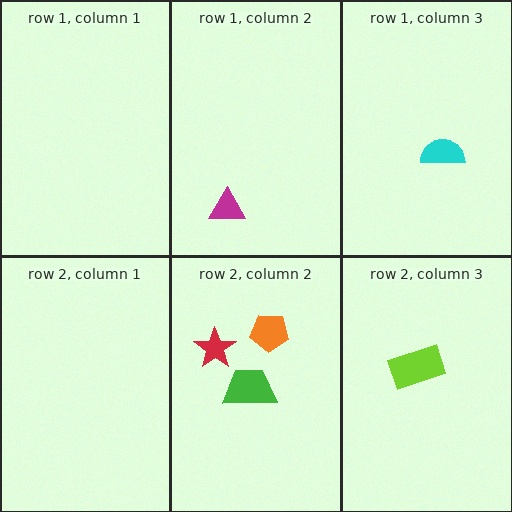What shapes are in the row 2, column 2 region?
The orange pentagon, the green trapezoid, the red star.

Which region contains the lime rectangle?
The row 2, column 3 region.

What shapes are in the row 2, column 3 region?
The lime rectangle.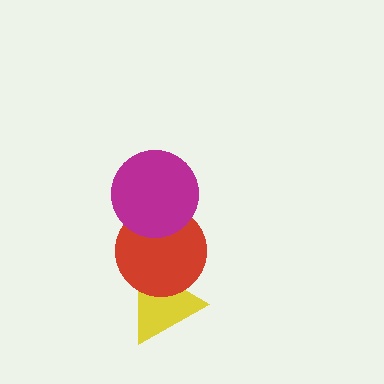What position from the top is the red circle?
The red circle is 2nd from the top.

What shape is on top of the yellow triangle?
The red circle is on top of the yellow triangle.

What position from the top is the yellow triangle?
The yellow triangle is 3rd from the top.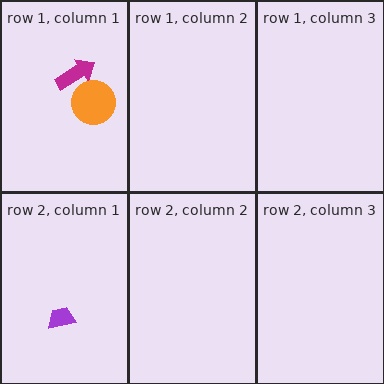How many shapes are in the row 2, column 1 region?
1.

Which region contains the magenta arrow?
The row 1, column 1 region.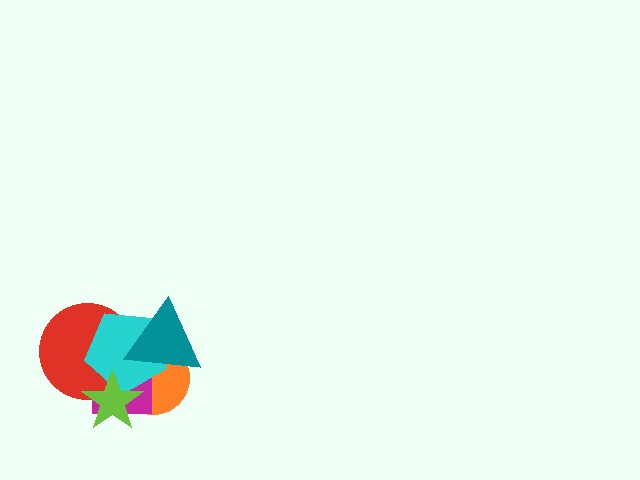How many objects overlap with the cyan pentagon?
5 objects overlap with the cyan pentagon.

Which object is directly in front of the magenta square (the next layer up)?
The red circle is directly in front of the magenta square.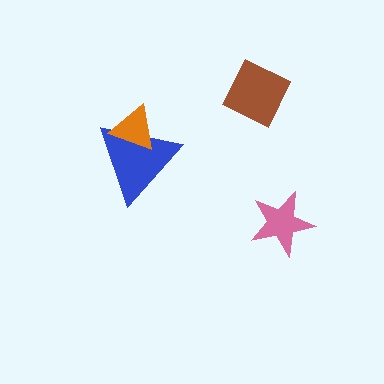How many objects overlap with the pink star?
0 objects overlap with the pink star.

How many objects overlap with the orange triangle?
1 object overlaps with the orange triangle.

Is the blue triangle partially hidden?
Yes, it is partially covered by another shape.